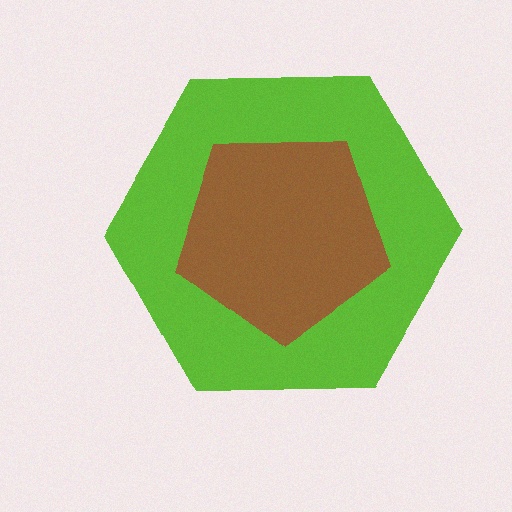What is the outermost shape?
The lime hexagon.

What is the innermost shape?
The brown pentagon.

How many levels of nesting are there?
2.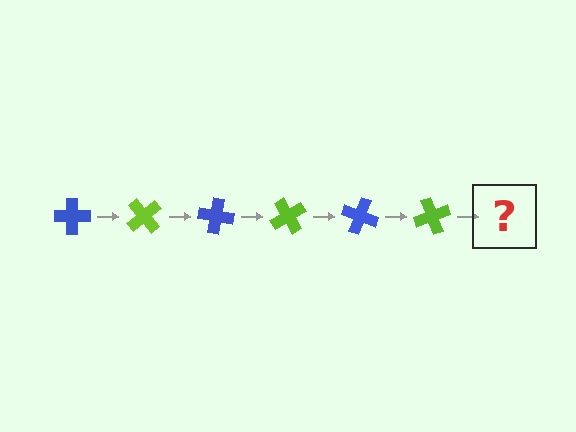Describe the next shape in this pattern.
It should be a blue cross, rotated 300 degrees from the start.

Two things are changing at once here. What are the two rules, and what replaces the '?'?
The two rules are that it rotates 50 degrees each step and the color cycles through blue and lime. The '?' should be a blue cross, rotated 300 degrees from the start.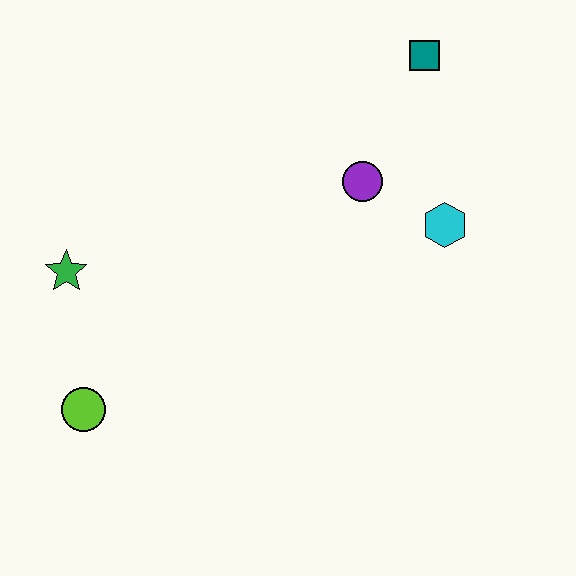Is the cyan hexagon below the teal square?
Yes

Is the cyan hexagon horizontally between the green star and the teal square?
No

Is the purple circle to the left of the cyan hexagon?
Yes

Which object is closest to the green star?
The lime circle is closest to the green star.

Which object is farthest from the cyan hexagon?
The lime circle is farthest from the cyan hexagon.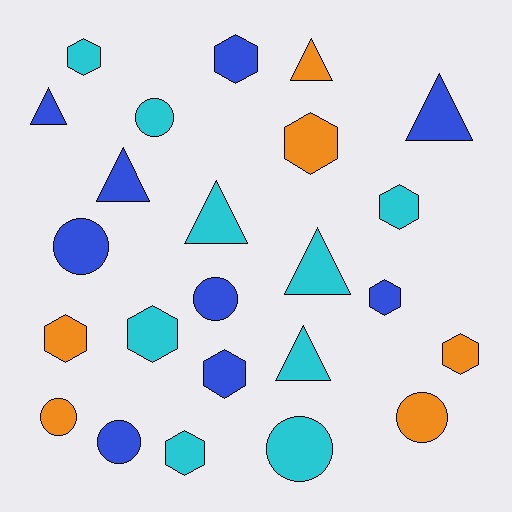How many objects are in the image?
There are 24 objects.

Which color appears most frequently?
Cyan, with 9 objects.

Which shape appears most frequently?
Hexagon, with 10 objects.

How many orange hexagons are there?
There are 3 orange hexagons.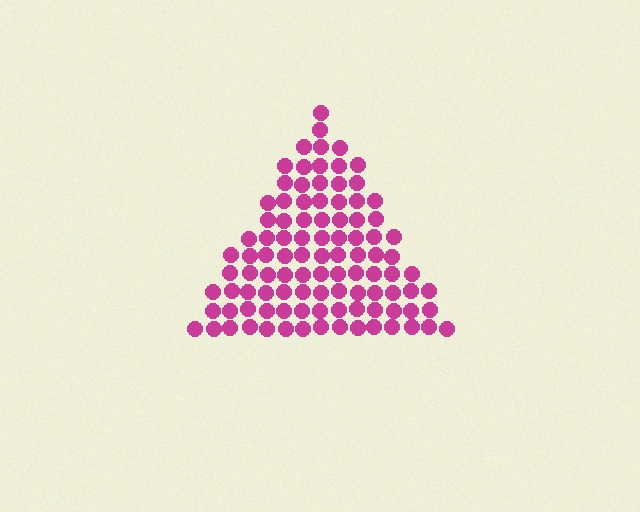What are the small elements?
The small elements are circles.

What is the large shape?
The large shape is a triangle.